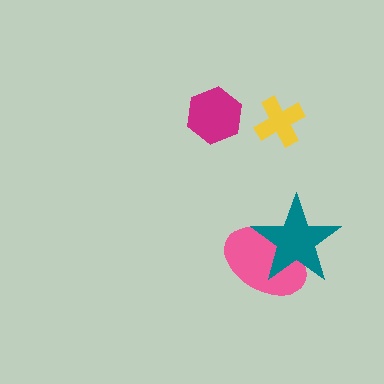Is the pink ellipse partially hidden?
Yes, it is partially covered by another shape.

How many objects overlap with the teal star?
1 object overlaps with the teal star.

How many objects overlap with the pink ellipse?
1 object overlaps with the pink ellipse.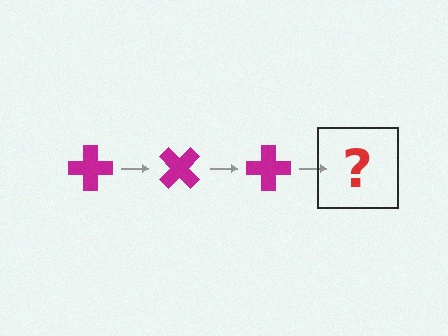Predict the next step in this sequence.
The next step is a magenta cross rotated 135 degrees.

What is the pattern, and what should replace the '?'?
The pattern is that the cross rotates 45 degrees each step. The '?' should be a magenta cross rotated 135 degrees.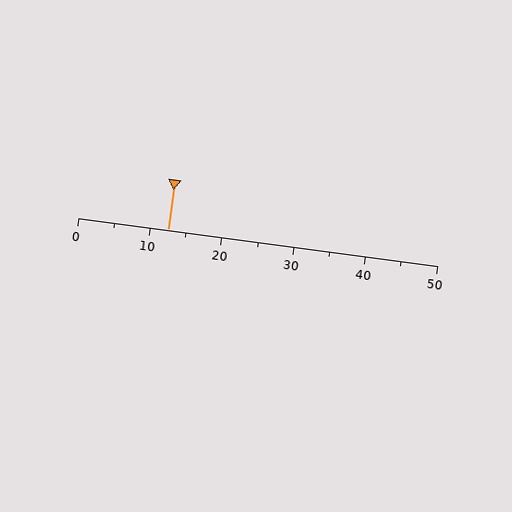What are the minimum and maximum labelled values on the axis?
The axis runs from 0 to 50.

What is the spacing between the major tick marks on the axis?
The major ticks are spaced 10 apart.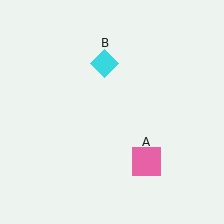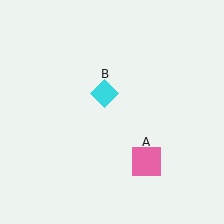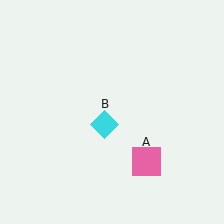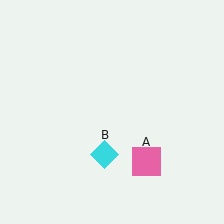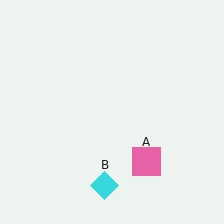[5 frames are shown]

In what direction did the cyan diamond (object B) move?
The cyan diamond (object B) moved down.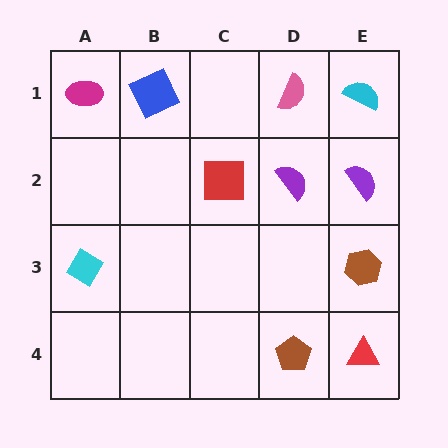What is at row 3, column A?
A cyan diamond.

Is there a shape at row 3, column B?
No, that cell is empty.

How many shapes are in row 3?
2 shapes.